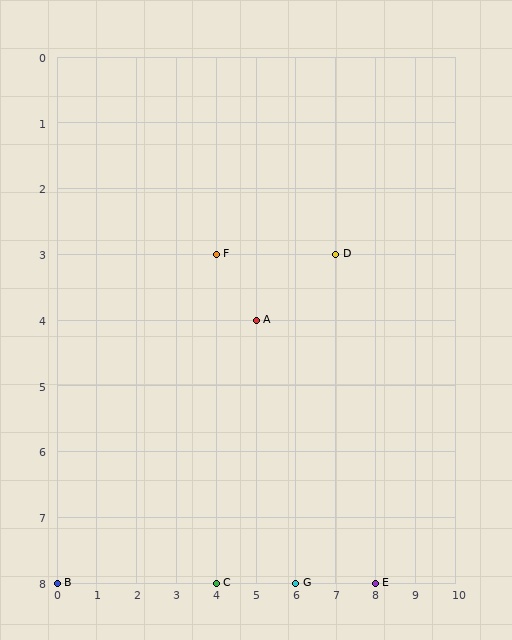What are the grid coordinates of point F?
Point F is at grid coordinates (4, 3).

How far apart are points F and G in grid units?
Points F and G are 2 columns and 5 rows apart (about 5.4 grid units diagonally).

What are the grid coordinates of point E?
Point E is at grid coordinates (8, 8).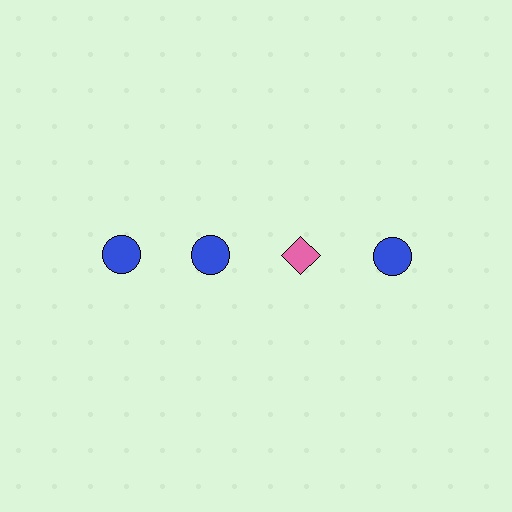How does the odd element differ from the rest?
It differs in both color (pink instead of blue) and shape (diamond instead of circle).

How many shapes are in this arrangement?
There are 4 shapes arranged in a grid pattern.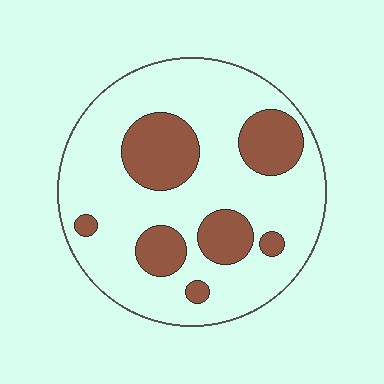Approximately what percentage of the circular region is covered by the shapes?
Approximately 25%.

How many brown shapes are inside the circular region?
7.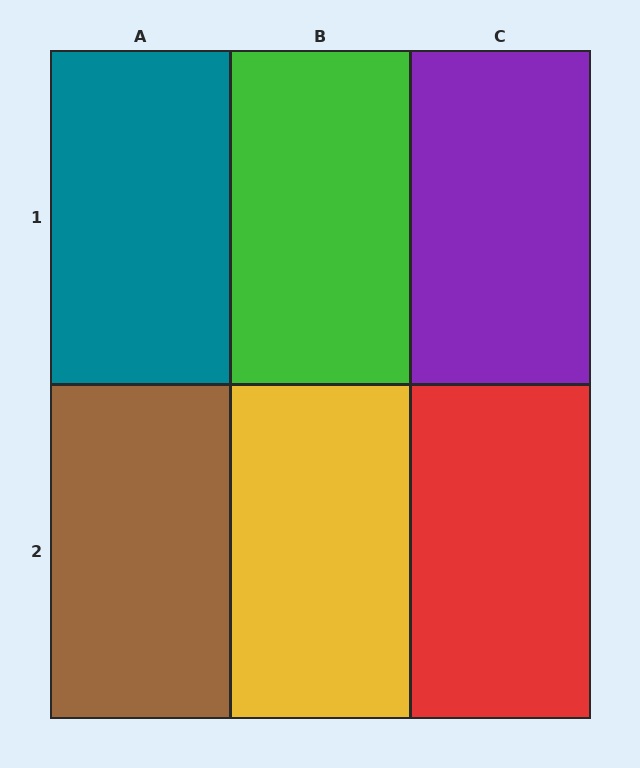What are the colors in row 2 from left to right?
Brown, yellow, red.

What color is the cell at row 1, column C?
Purple.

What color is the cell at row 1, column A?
Teal.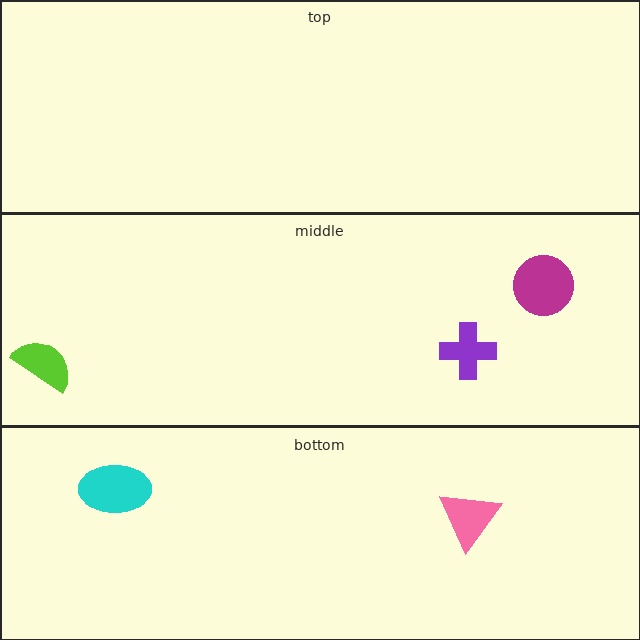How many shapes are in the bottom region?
2.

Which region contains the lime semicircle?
The middle region.